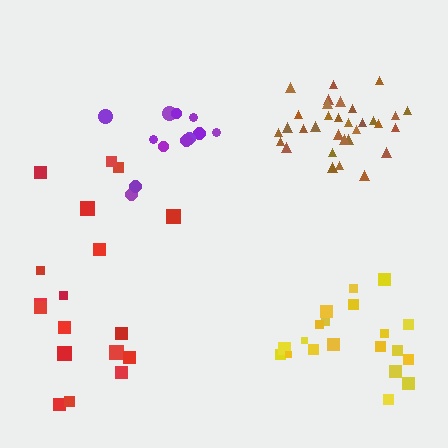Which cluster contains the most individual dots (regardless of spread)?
Brown (32).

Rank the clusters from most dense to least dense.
brown, purple, yellow, red.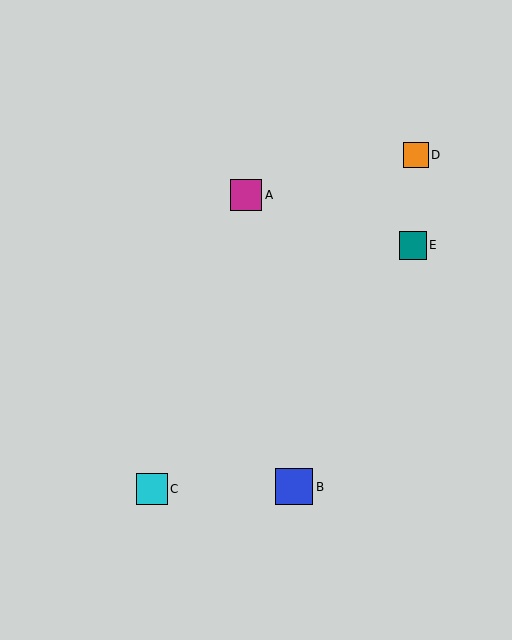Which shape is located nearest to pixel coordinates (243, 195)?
The magenta square (labeled A) at (246, 195) is nearest to that location.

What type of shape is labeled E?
Shape E is a teal square.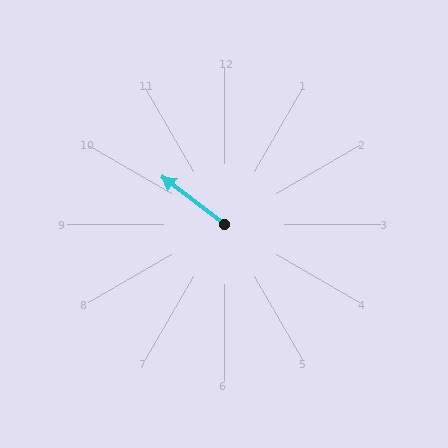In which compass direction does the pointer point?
Northwest.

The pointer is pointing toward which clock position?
Roughly 10 o'clock.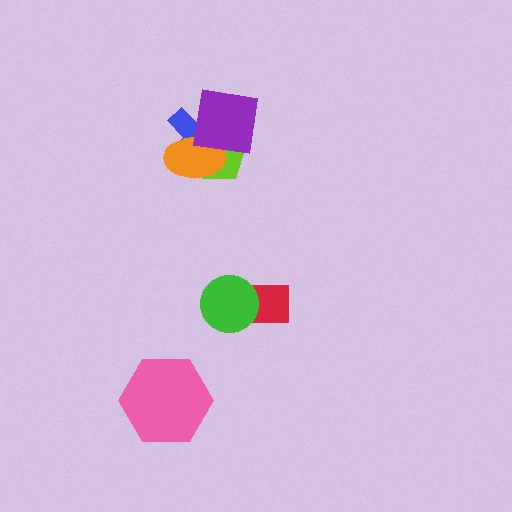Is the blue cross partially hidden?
Yes, it is partially covered by another shape.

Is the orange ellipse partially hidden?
Yes, it is partially covered by another shape.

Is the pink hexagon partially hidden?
No, no other shape covers it.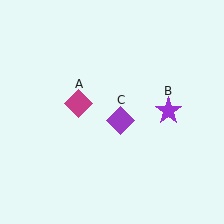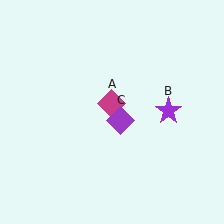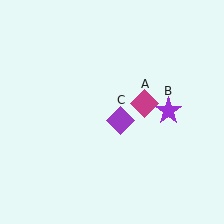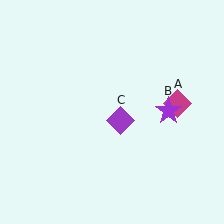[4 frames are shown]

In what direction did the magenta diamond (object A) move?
The magenta diamond (object A) moved right.